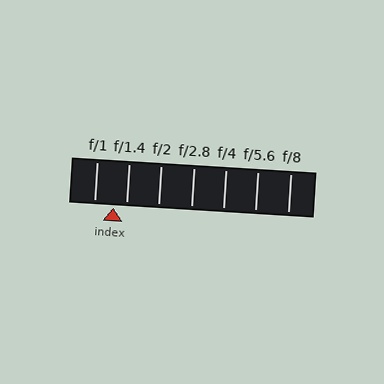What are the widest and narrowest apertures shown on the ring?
The widest aperture shown is f/1 and the narrowest is f/8.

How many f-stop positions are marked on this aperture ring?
There are 7 f-stop positions marked.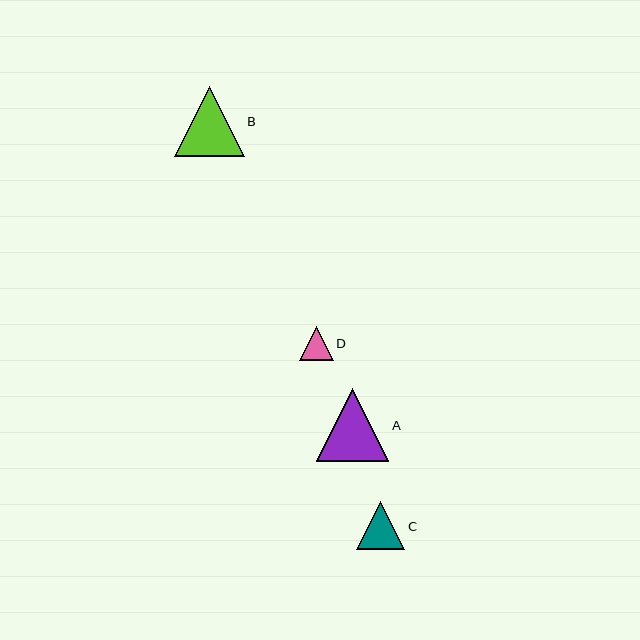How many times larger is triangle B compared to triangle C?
Triangle B is approximately 1.5 times the size of triangle C.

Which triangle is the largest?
Triangle A is the largest with a size of approximately 72 pixels.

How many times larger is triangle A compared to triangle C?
Triangle A is approximately 1.5 times the size of triangle C.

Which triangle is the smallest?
Triangle D is the smallest with a size of approximately 34 pixels.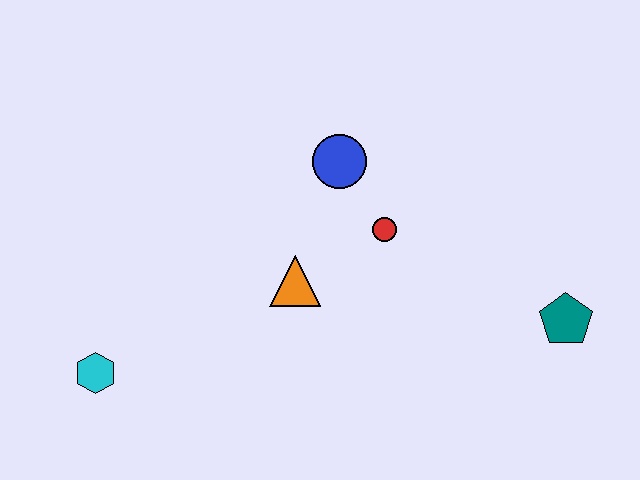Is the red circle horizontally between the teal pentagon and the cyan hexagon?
Yes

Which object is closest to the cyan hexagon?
The orange triangle is closest to the cyan hexagon.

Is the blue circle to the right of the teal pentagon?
No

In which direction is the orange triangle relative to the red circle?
The orange triangle is to the left of the red circle.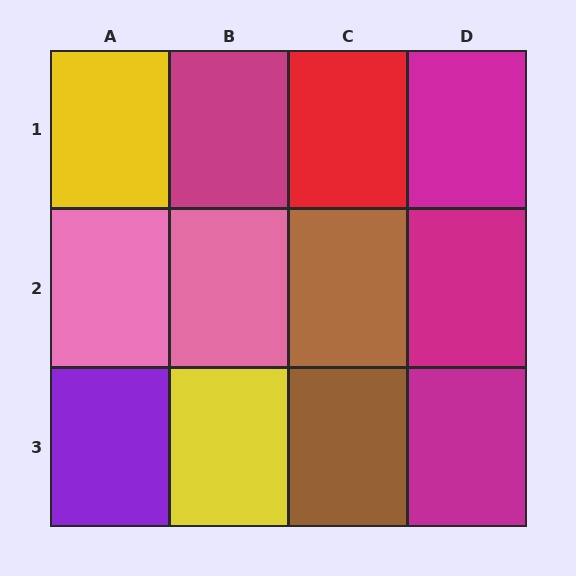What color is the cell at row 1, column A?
Yellow.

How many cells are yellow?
2 cells are yellow.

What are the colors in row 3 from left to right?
Purple, yellow, brown, magenta.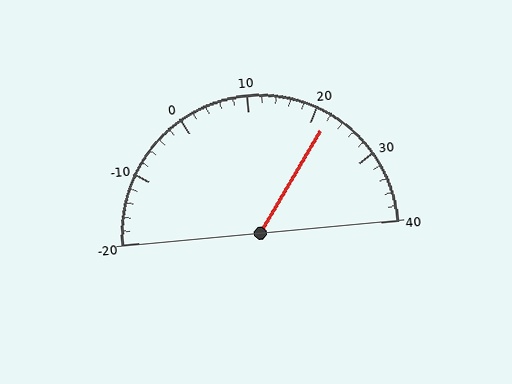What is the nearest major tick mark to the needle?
The nearest major tick mark is 20.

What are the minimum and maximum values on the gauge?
The gauge ranges from -20 to 40.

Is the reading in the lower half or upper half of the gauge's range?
The reading is in the upper half of the range (-20 to 40).